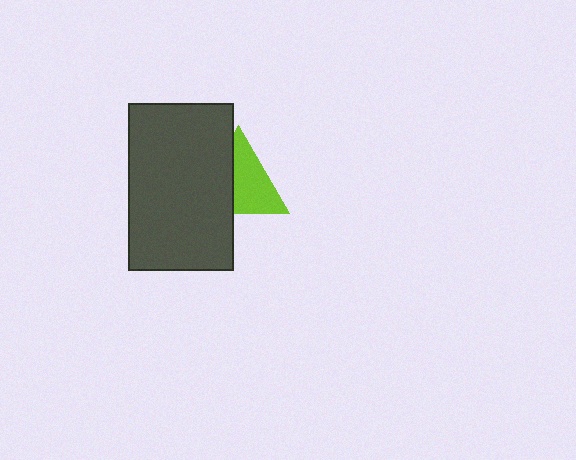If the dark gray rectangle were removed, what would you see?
You would see the complete lime triangle.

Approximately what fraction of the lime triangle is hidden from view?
Roughly 41% of the lime triangle is hidden behind the dark gray rectangle.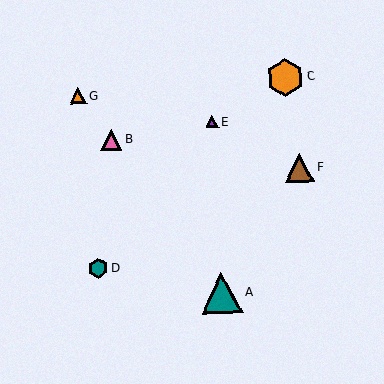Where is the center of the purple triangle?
The center of the purple triangle is at (212, 122).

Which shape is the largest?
The teal triangle (labeled A) is the largest.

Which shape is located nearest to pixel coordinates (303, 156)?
The brown triangle (labeled F) at (299, 168) is nearest to that location.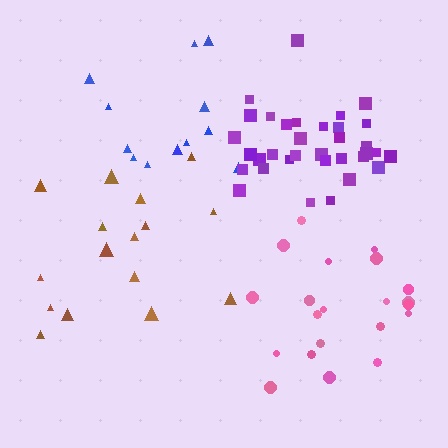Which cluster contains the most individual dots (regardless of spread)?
Purple (34).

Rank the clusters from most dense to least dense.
purple, pink, brown, blue.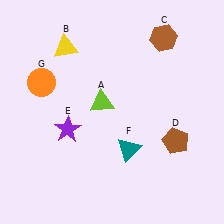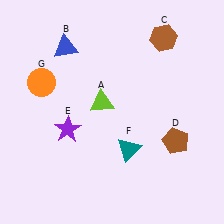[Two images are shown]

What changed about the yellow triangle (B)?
In Image 1, B is yellow. In Image 2, it changed to blue.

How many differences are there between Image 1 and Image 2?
There is 1 difference between the two images.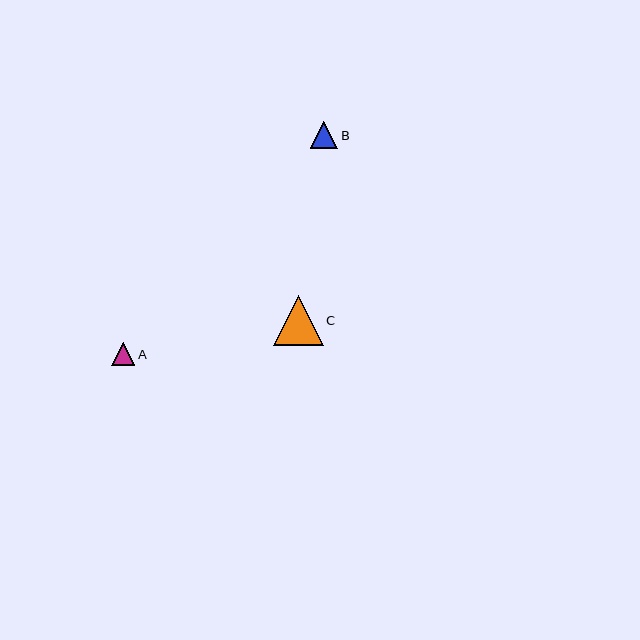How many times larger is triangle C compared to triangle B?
Triangle C is approximately 1.8 times the size of triangle B.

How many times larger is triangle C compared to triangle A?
Triangle C is approximately 2.1 times the size of triangle A.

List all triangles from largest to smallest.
From largest to smallest: C, B, A.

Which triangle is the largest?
Triangle C is the largest with a size of approximately 50 pixels.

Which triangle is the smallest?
Triangle A is the smallest with a size of approximately 23 pixels.